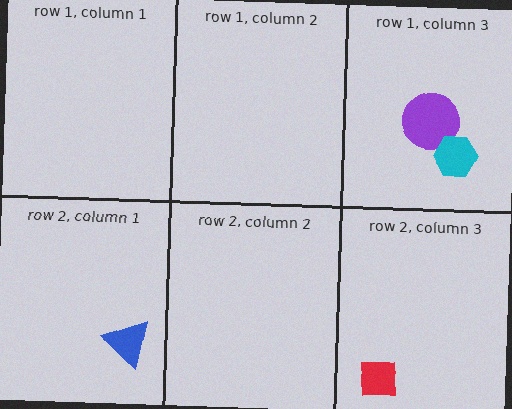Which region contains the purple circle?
The row 1, column 3 region.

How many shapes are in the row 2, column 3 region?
1.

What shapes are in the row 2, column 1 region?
The blue triangle.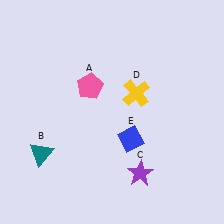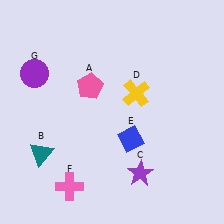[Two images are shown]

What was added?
A pink cross (F), a purple circle (G) were added in Image 2.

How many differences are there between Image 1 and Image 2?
There are 2 differences between the two images.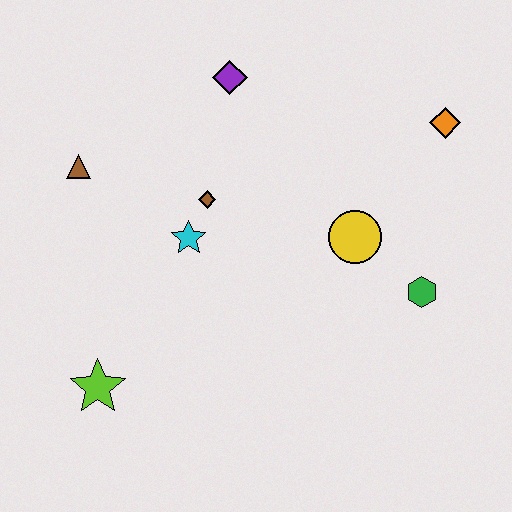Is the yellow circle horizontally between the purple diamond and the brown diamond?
No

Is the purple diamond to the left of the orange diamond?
Yes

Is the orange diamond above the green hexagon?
Yes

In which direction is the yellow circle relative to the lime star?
The yellow circle is to the right of the lime star.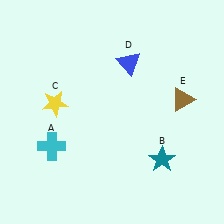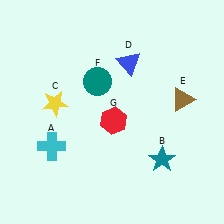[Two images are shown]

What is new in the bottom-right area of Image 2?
A red hexagon (G) was added in the bottom-right area of Image 2.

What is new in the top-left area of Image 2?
A teal circle (F) was added in the top-left area of Image 2.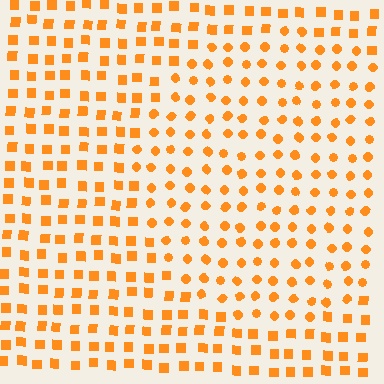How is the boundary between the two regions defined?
The boundary is defined by a change in element shape: circles inside vs. squares outside. All elements share the same color and spacing.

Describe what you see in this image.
The image is filled with small orange elements arranged in a uniform grid. A circle-shaped region contains circles, while the surrounding area contains squares. The boundary is defined purely by the change in element shape.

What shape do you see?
I see a circle.